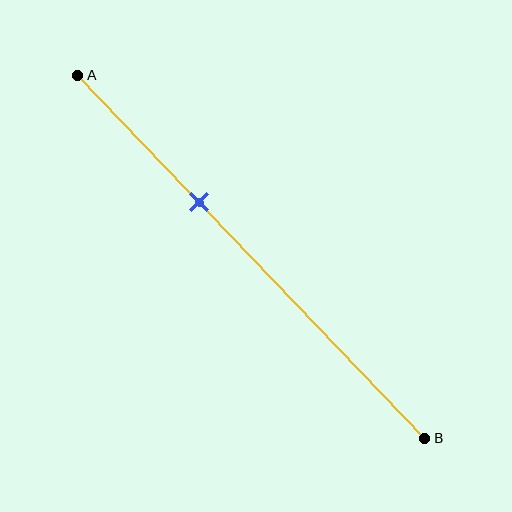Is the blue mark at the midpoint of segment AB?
No, the mark is at about 35% from A, not at the 50% midpoint.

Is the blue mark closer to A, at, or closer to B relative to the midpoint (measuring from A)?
The blue mark is closer to point A than the midpoint of segment AB.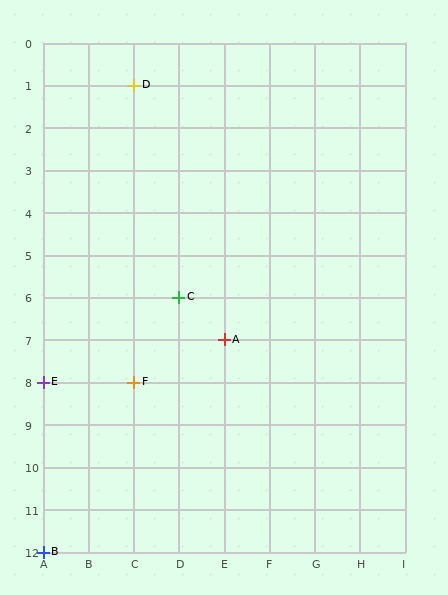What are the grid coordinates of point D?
Point D is at grid coordinates (C, 1).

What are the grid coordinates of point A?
Point A is at grid coordinates (E, 7).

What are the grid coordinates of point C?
Point C is at grid coordinates (D, 6).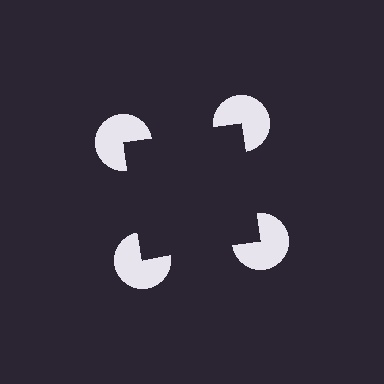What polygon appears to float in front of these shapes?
An illusory square — its edges are inferred from the aligned wedge cuts in the pac-man discs, not physically drawn.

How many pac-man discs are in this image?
There are 4 — one at each vertex of the illusory square.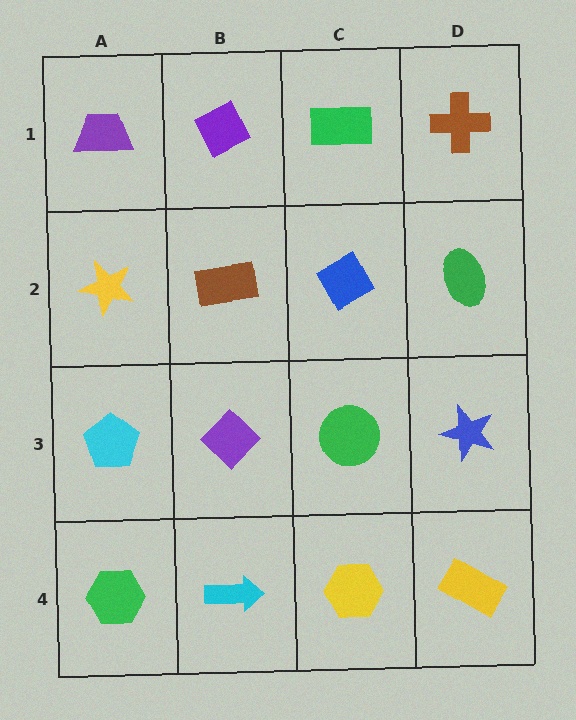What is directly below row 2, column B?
A purple diamond.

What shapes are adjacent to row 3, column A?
A yellow star (row 2, column A), a green hexagon (row 4, column A), a purple diamond (row 3, column B).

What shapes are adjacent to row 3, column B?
A brown rectangle (row 2, column B), a cyan arrow (row 4, column B), a cyan pentagon (row 3, column A), a green circle (row 3, column C).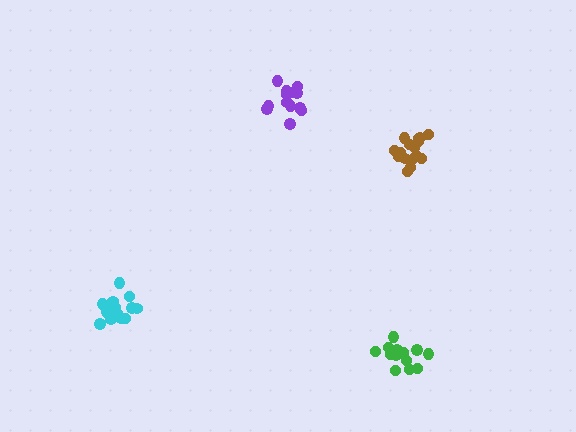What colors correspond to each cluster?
The clusters are colored: brown, cyan, green, purple.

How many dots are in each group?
Group 1: 17 dots, Group 2: 15 dots, Group 3: 14 dots, Group 4: 15 dots (61 total).